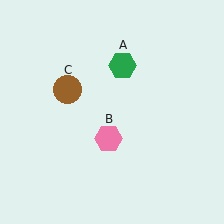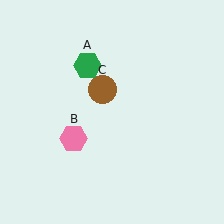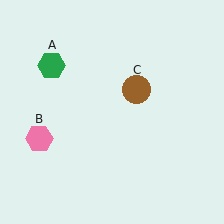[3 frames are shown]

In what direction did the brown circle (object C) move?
The brown circle (object C) moved right.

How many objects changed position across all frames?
3 objects changed position: green hexagon (object A), pink hexagon (object B), brown circle (object C).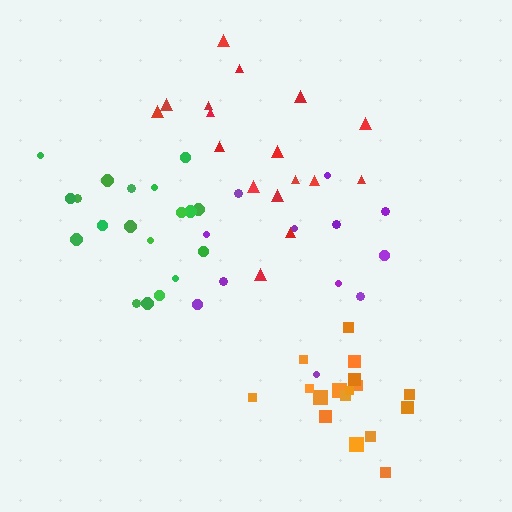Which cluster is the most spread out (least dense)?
Purple.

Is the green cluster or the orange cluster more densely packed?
Orange.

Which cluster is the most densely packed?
Orange.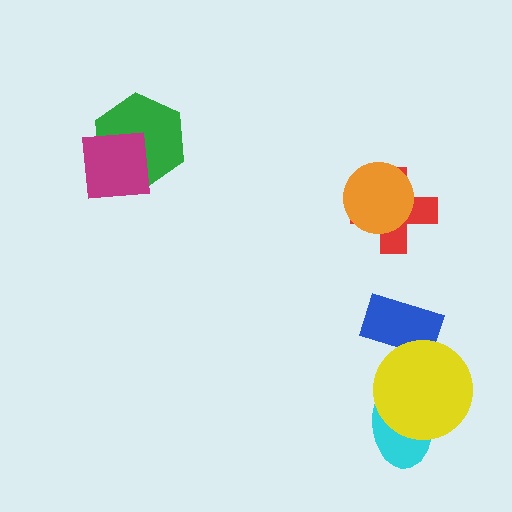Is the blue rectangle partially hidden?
Yes, it is partially covered by another shape.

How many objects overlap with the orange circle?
1 object overlaps with the orange circle.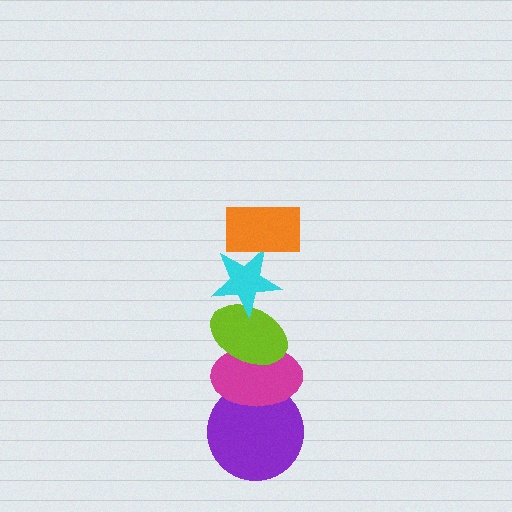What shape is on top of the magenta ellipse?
The lime ellipse is on top of the magenta ellipse.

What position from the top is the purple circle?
The purple circle is 5th from the top.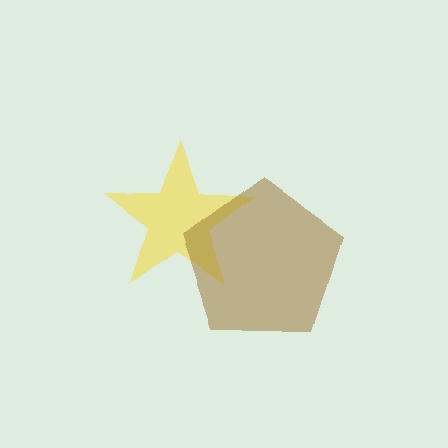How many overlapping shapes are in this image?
There are 2 overlapping shapes in the image.